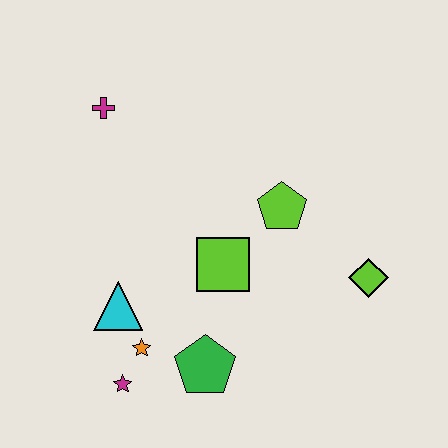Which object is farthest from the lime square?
The magenta cross is farthest from the lime square.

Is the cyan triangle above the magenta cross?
No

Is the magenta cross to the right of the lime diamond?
No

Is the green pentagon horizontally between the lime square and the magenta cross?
Yes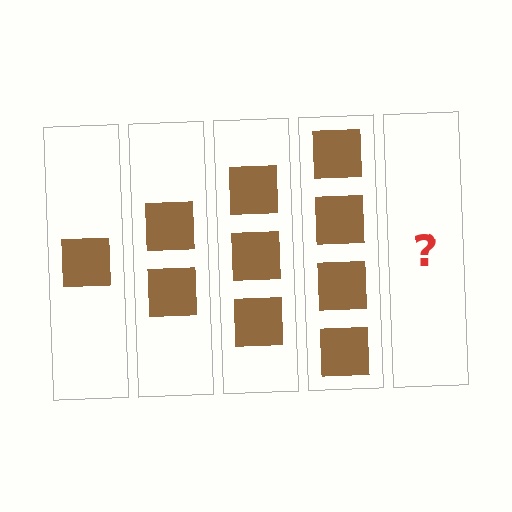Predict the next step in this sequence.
The next step is 5 squares.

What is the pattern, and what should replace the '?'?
The pattern is that each step adds one more square. The '?' should be 5 squares.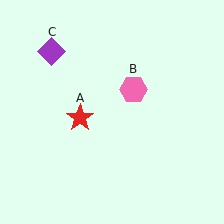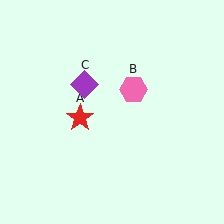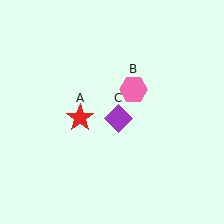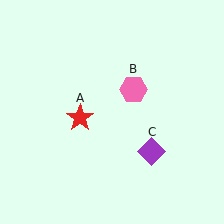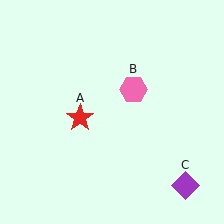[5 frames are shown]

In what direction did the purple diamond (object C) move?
The purple diamond (object C) moved down and to the right.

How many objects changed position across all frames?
1 object changed position: purple diamond (object C).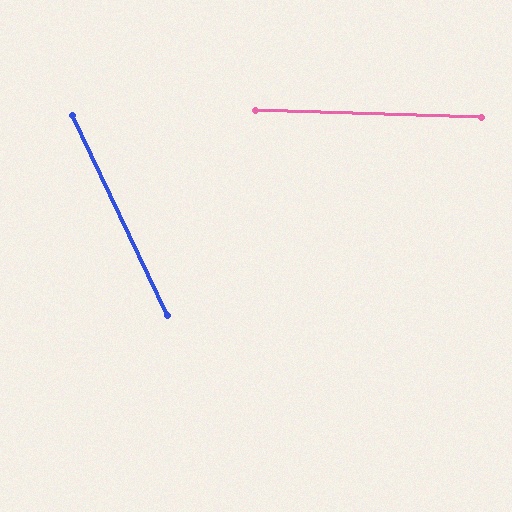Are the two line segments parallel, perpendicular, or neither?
Neither parallel nor perpendicular — they differ by about 63°.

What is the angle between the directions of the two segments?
Approximately 63 degrees.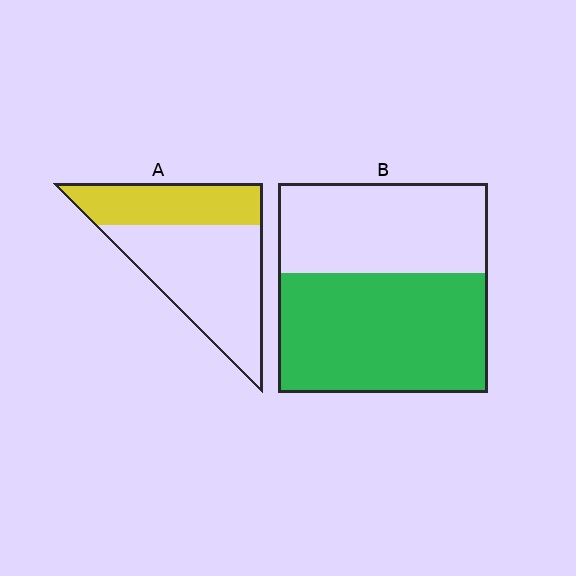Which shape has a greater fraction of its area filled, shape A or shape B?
Shape B.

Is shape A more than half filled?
No.